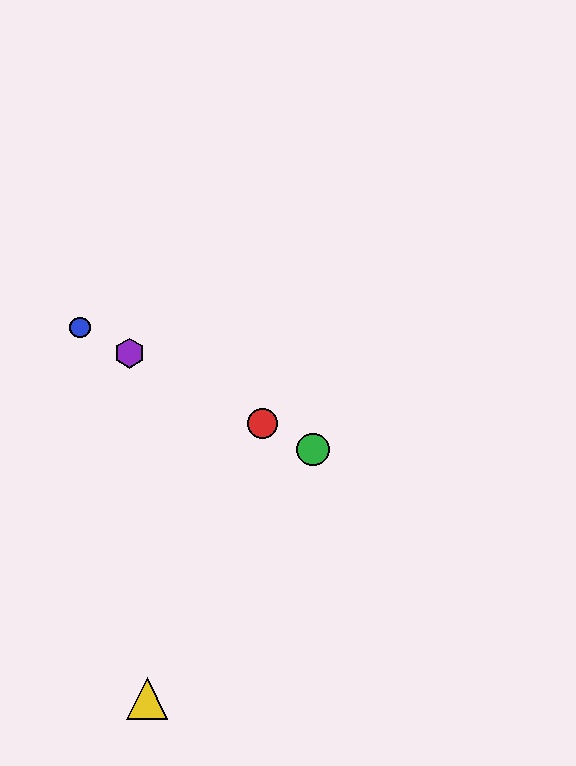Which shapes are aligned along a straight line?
The red circle, the blue circle, the green circle, the purple hexagon are aligned along a straight line.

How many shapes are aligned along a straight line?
4 shapes (the red circle, the blue circle, the green circle, the purple hexagon) are aligned along a straight line.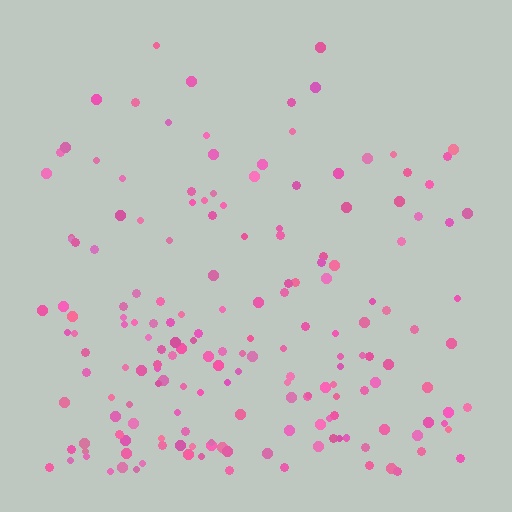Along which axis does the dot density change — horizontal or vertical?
Vertical.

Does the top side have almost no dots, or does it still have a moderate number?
Still a moderate number, just noticeably fewer than the bottom.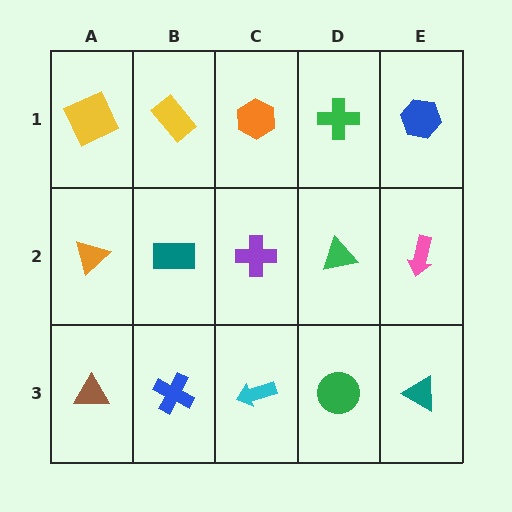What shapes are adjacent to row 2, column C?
An orange hexagon (row 1, column C), a cyan arrow (row 3, column C), a teal rectangle (row 2, column B), a green triangle (row 2, column D).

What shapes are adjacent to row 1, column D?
A green triangle (row 2, column D), an orange hexagon (row 1, column C), a blue hexagon (row 1, column E).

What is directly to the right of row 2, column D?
A pink arrow.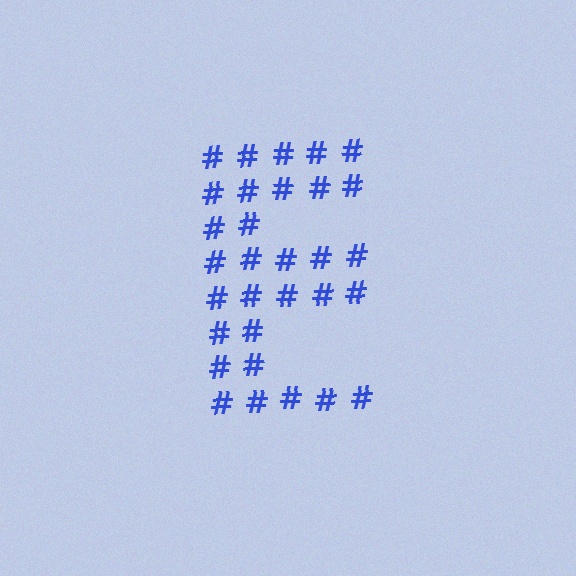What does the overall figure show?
The overall figure shows the letter E.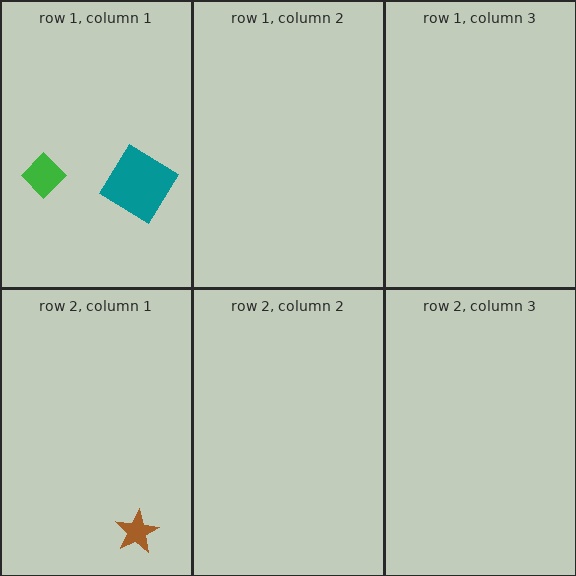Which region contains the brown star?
The row 2, column 1 region.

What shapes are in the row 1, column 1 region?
The green diamond, the teal diamond.